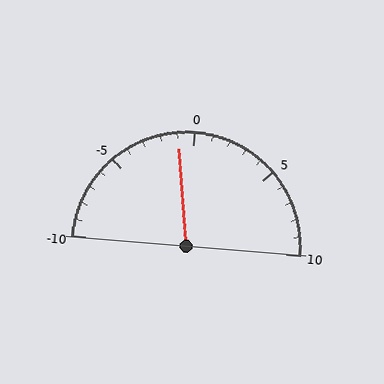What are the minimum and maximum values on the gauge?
The gauge ranges from -10 to 10.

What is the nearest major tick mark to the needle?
The nearest major tick mark is 0.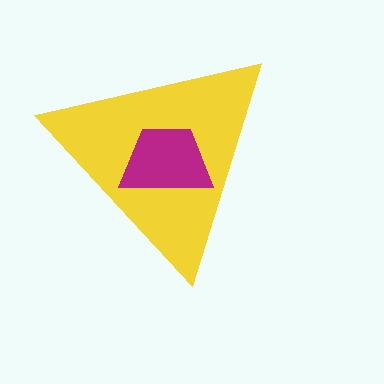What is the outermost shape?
The yellow triangle.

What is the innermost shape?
The magenta trapezoid.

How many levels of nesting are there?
2.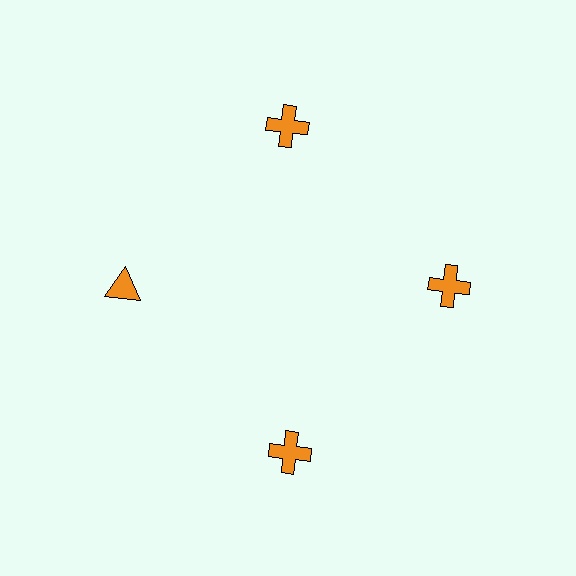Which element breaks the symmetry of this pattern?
The orange triangle at roughly the 9 o'clock position breaks the symmetry. All other shapes are orange crosses.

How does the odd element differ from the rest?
It has a different shape: triangle instead of cross.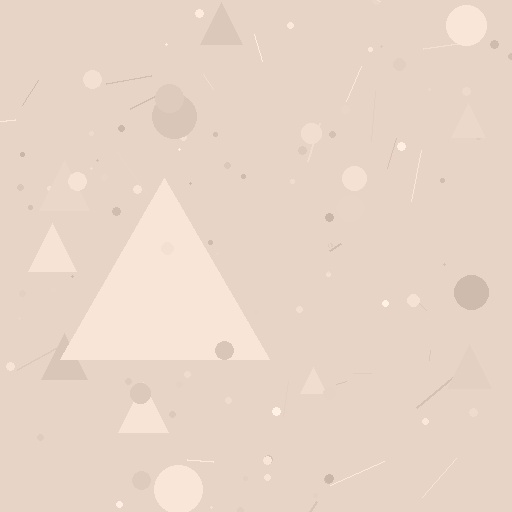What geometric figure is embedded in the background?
A triangle is embedded in the background.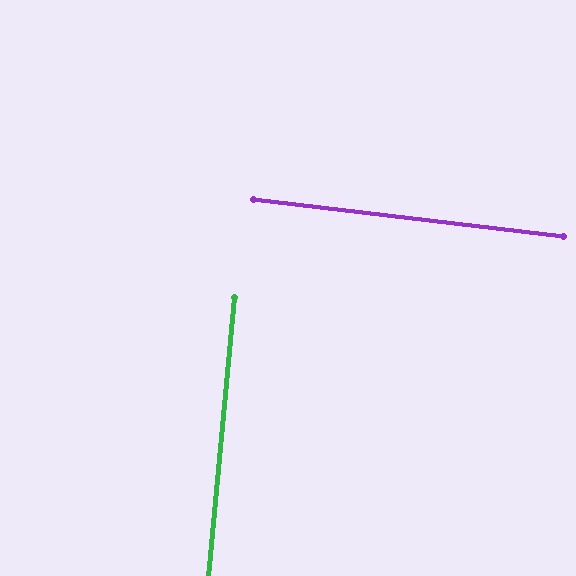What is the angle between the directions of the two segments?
Approximately 89 degrees.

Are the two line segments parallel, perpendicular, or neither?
Perpendicular — they meet at approximately 89°.